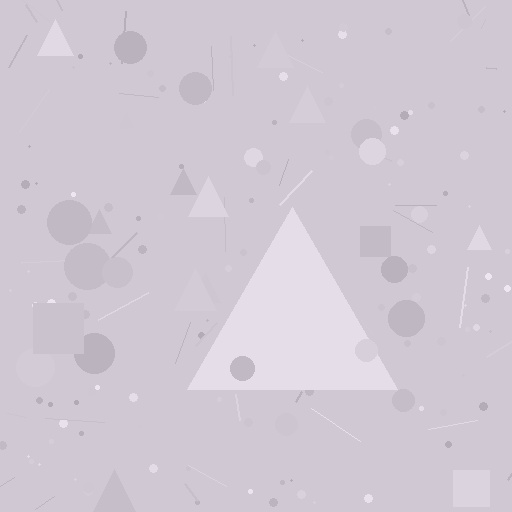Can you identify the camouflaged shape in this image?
The camouflaged shape is a triangle.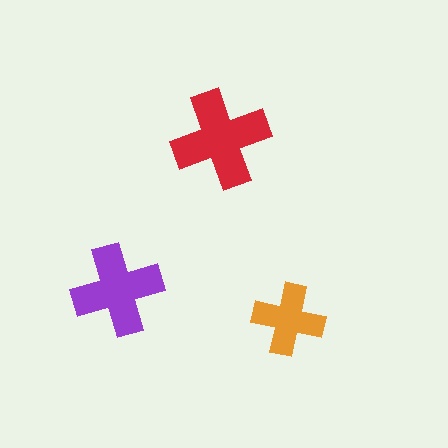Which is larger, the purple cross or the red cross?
The red one.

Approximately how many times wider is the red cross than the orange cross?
About 1.5 times wider.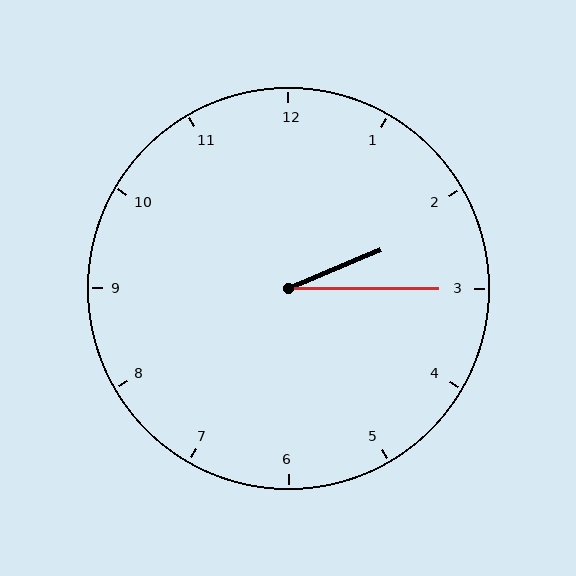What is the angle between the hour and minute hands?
Approximately 22 degrees.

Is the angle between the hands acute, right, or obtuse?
It is acute.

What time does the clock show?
2:15.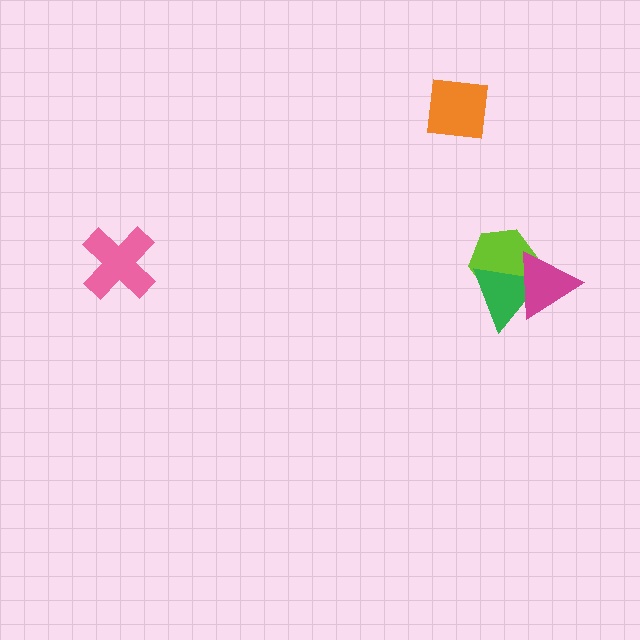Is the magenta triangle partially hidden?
No, no other shape covers it.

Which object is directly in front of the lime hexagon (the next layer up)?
The green triangle is directly in front of the lime hexagon.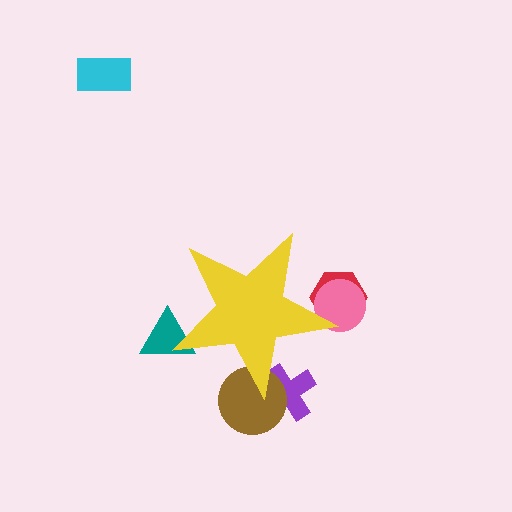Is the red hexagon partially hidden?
Yes, the red hexagon is partially hidden behind the yellow star.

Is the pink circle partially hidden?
Yes, the pink circle is partially hidden behind the yellow star.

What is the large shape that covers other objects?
A yellow star.